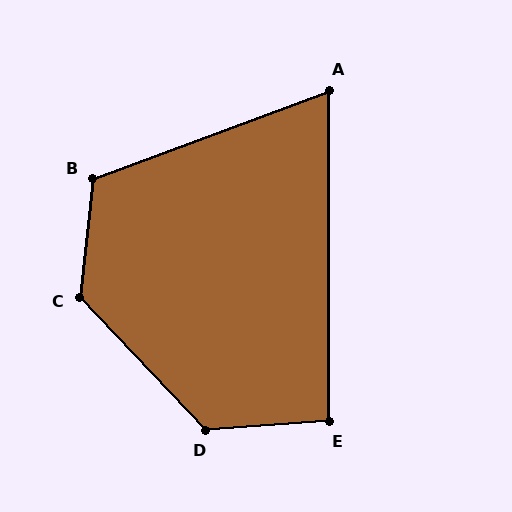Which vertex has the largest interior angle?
C, at approximately 130 degrees.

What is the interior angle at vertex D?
Approximately 130 degrees (obtuse).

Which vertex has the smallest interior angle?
A, at approximately 70 degrees.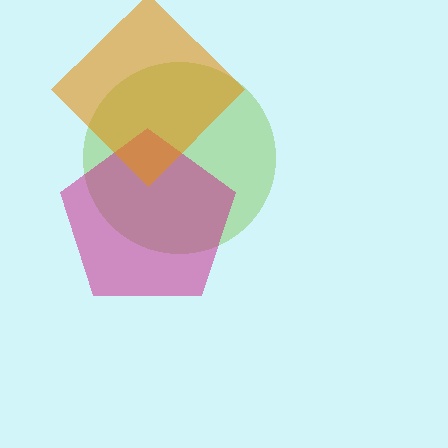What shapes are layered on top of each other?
The layered shapes are: a lime circle, a magenta pentagon, an orange diamond.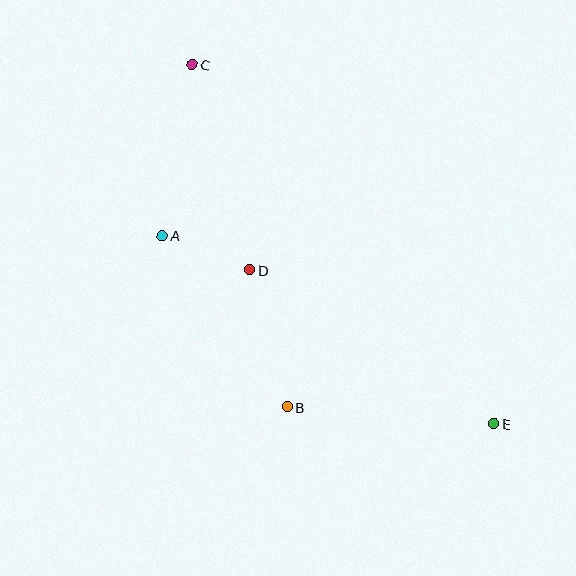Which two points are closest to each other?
Points A and D are closest to each other.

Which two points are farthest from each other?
Points C and E are farthest from each other.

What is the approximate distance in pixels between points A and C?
The distance between A and C is approximately 174 pixels.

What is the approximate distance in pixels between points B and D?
The distance between B and D is approximately 142 pixels.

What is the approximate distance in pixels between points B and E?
The distance between B and E is approximately 207 pixels.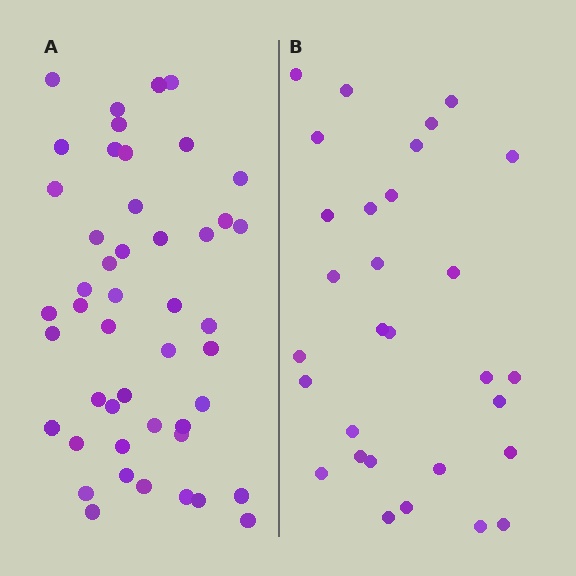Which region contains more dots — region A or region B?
Region A (the left region) has more dots.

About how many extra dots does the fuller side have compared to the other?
Region A has approximately 15 more dots than region B.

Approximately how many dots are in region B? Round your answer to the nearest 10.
About 30 dots.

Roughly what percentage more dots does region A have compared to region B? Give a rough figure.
About 55% more.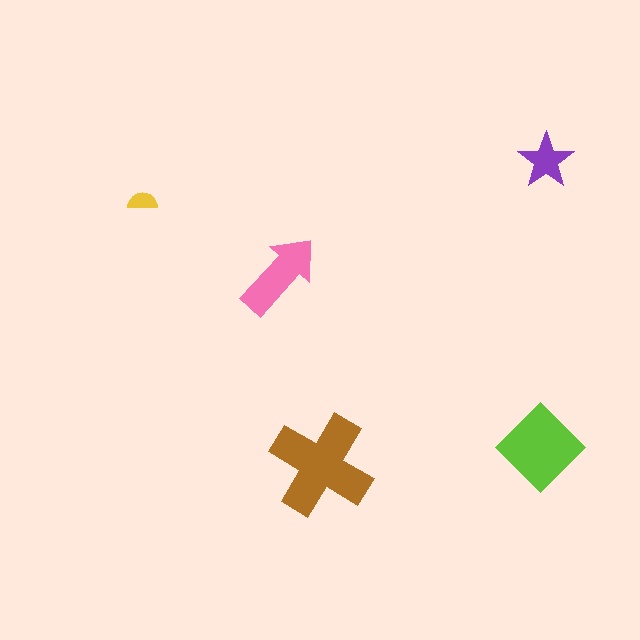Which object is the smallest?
The yellow semicircle.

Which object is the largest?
The brown cross.